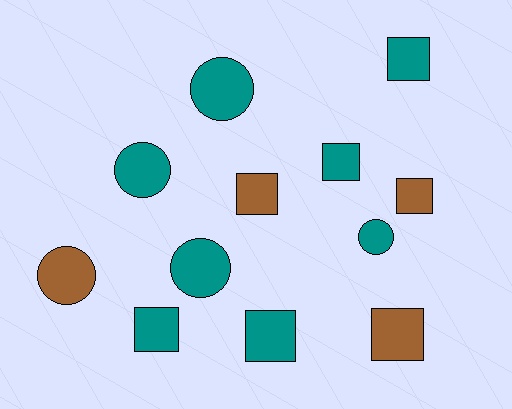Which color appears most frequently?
Teal, with 8 objects.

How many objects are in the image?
There are 12 objects.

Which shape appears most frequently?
Square, with 7 objects.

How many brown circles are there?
There is 1 brown circle.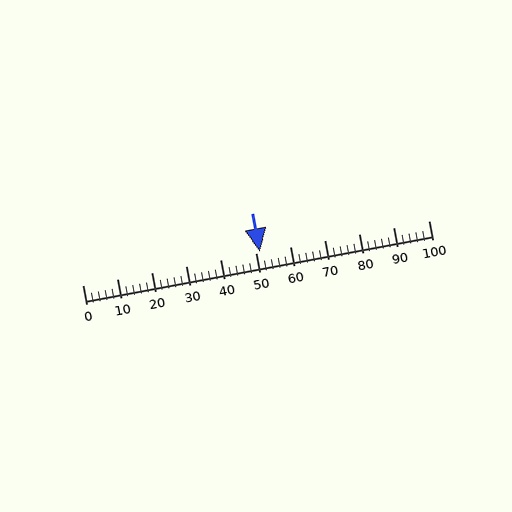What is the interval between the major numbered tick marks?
The major tick marks are spaced 10 units apart.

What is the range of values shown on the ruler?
The ruler shows values from 0 to 100.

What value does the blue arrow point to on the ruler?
The blue arrow points to approximately 51.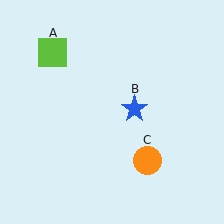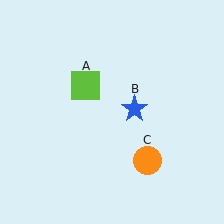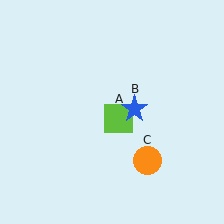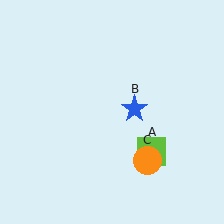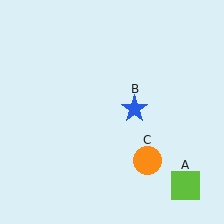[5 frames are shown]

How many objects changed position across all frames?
1 object changed position: lime square (object A).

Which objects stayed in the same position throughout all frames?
Blue star (object B) and orange circle (object C) remained stationary.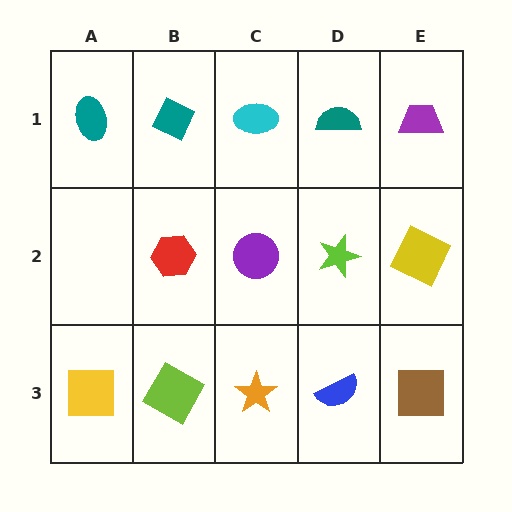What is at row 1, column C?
A cyan ellipse.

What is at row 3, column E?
A brown square.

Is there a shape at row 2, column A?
No, that cell is empty.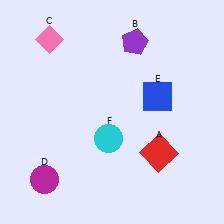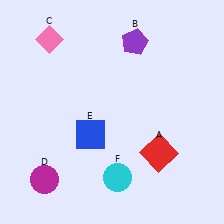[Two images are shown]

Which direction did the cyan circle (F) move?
The cyan circle (F) moved down.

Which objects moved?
The objects that moved are: the blue square (E), the cyan circle (F).